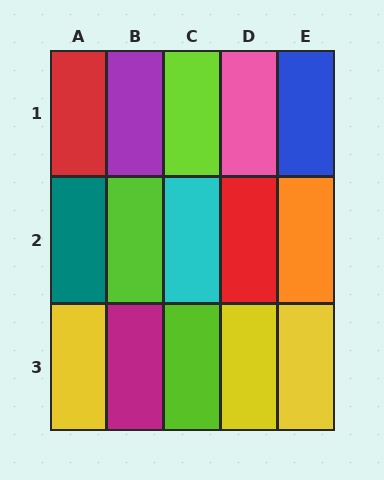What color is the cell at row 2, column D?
Red.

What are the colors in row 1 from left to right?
Red, purple, lime, pink, blue.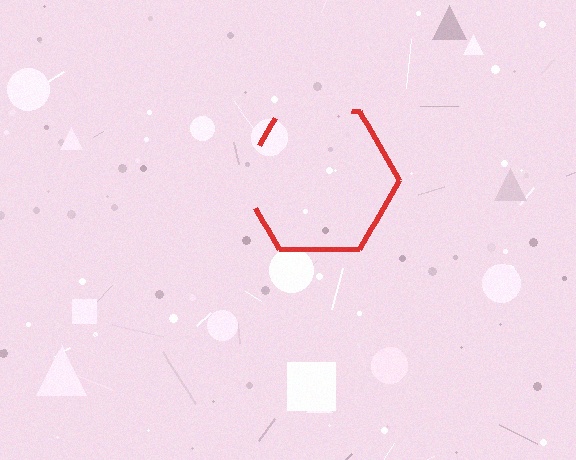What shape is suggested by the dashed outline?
The dashed outline suggests a hexagon.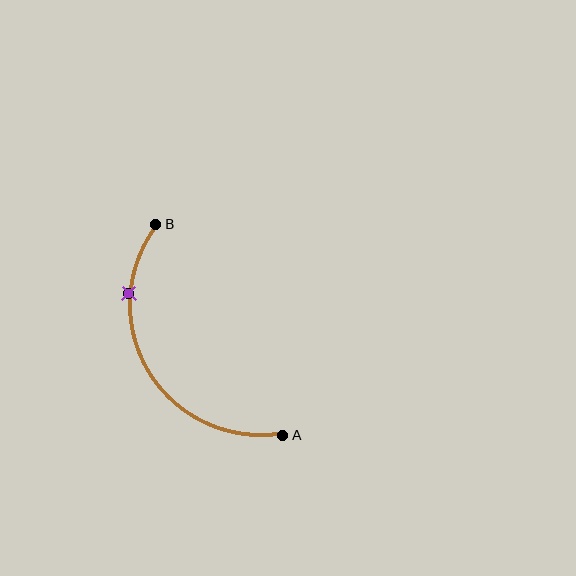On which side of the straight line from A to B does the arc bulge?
The arc bulges to the left of the straight line connecting A and B.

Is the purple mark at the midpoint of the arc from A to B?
No. The purple mark lies on the arc but is closer to endpoint B. The arc midpoint would be at the point on the curve equidistant along the arc from both A and B.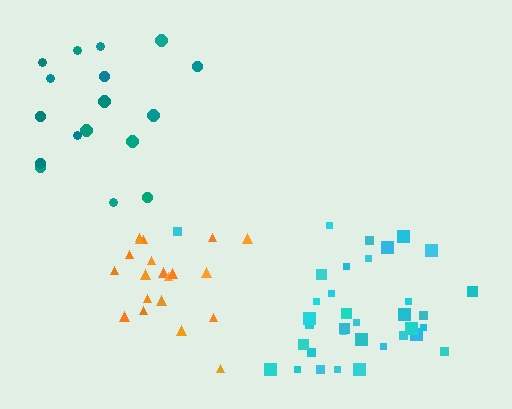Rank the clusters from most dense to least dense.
orange, cyan, teal.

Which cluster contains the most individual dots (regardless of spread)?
Cyan (35).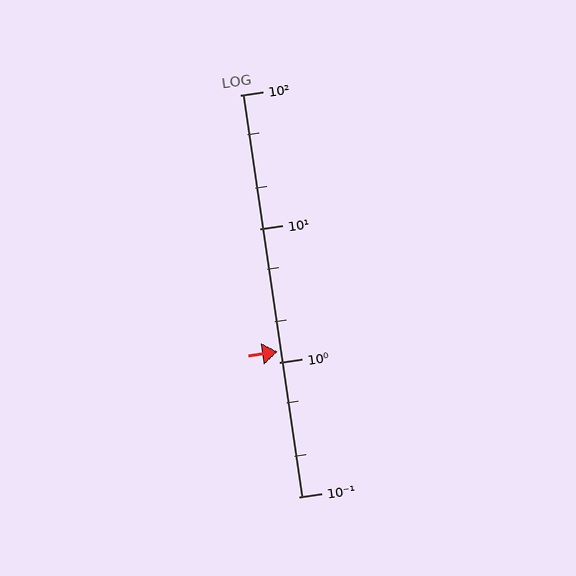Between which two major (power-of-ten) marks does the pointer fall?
The pointer is between 1 and 10.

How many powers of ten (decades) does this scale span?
The scale spans 3 decades, from 0.1 to 100.